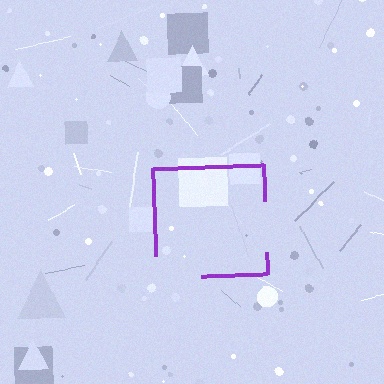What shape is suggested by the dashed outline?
The dashed outline suggests a square.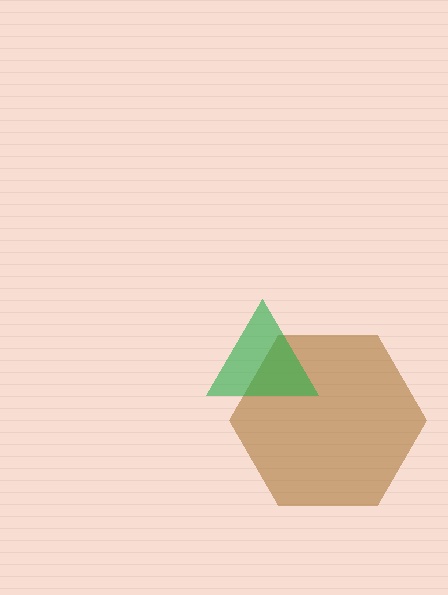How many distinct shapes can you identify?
There are 2 distinct shapes: a brown hexagon, a green triangle.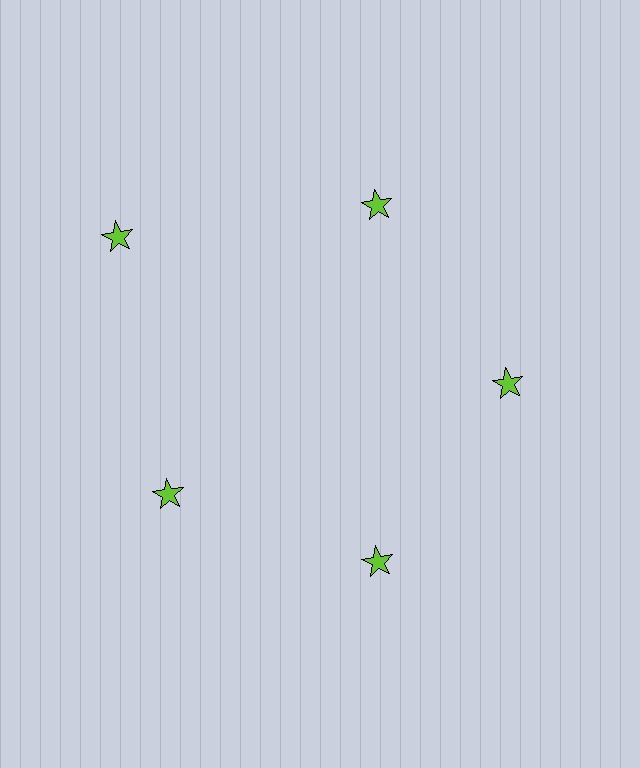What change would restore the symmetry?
The symmetry would be restored by moving it inward, back onto the ring so that all 5 stars sit at equal angles and equal distance from the center.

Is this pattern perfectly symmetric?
No. The 5 lime stars are arranged in a ring, but one element near the 10 o'clock position is pushed outward from the center, breaking the 5-fold rotational symmetry.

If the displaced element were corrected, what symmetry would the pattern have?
It would have 5-fold rotational symmetry — the pattern would map onto itself every 72 degrees.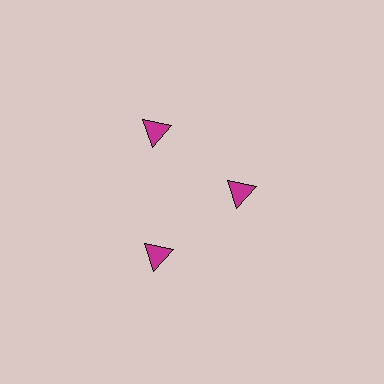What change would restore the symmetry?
The symmetry would be restored by moving it outward, back onto the ring so that all 3 triangles sit at equal angles and equal distance from the center.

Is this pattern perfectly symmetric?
No. The 3 magenta triangles are arranged in a ring, but one element near the 3 o'clock position is pulled inward toward the center, breaking the 3-fold rotational symmetry.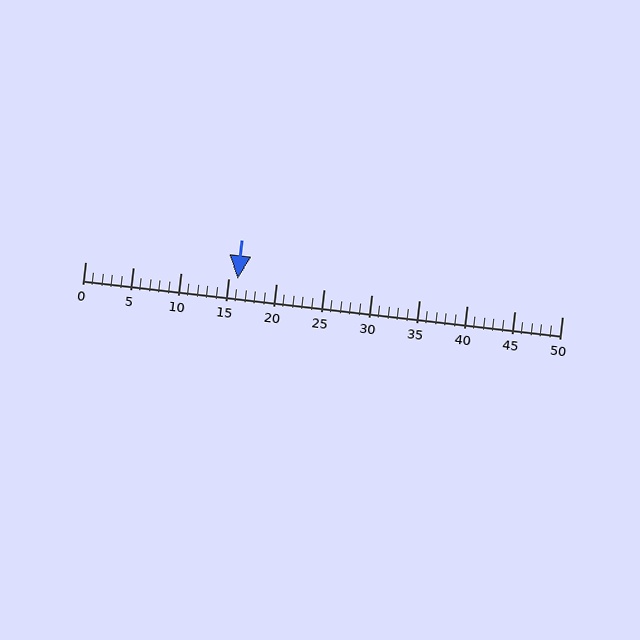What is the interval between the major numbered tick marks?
The major tick marks are spaced 5 units apart.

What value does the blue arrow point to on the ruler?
The blue arrow points to approximately 16.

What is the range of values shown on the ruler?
The ruler shows values from 0 to 50.